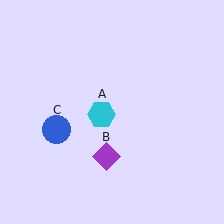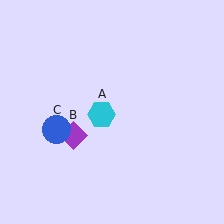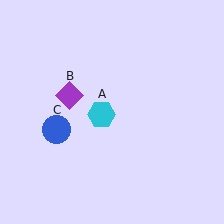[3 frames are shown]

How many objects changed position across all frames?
1 object changed position: purple diamond (object B).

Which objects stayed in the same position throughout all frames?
Cyan hexagon (object A) and blue circle (object C) remained stationary.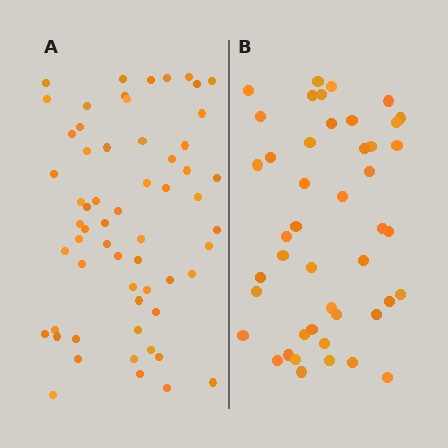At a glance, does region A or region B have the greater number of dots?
Region A (the left region) has more dots.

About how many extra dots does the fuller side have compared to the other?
Region A has approximately 15 more dots than region B.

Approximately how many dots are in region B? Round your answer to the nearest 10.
About 40 dots. (The exact count is 45, which rounds to 40.)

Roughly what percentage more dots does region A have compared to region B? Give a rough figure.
About 35% more.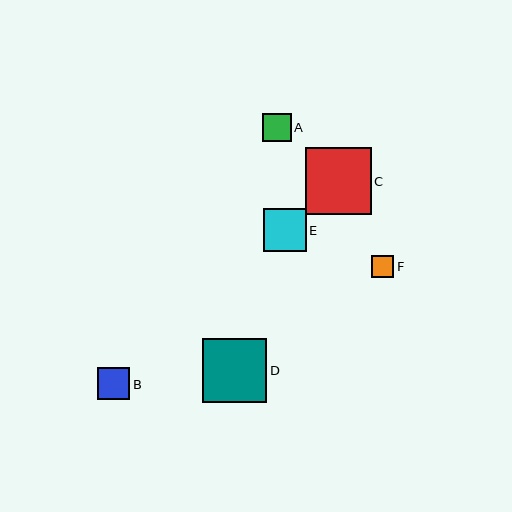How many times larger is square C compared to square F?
Square C is approximately 3.0 times the size of square F.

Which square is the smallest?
Square F is the smallest with a size of approximately 22 pixels.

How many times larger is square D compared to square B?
Square D is approximately 2.0 times the size of square B.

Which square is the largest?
Square C is the largest with a size of approximately 66 pixels.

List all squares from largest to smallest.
From largest to smallest: C, D, E, B, A, F.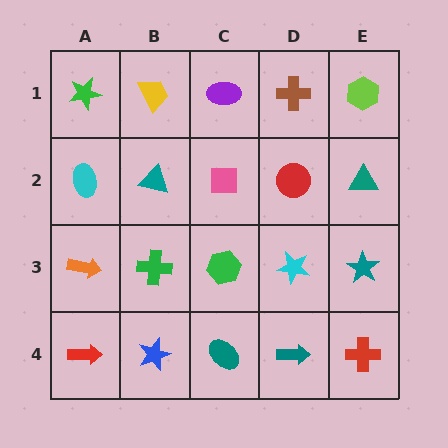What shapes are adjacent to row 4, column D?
A cyan star (row 3, column D), a teal ellipse (row 4, column C), a red cross (row 4, column E).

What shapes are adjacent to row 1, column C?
A pink square (row 2, column C), a yellow trapezoid (row 1, column B), a brown cross (row 1, column D).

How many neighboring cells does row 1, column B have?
3.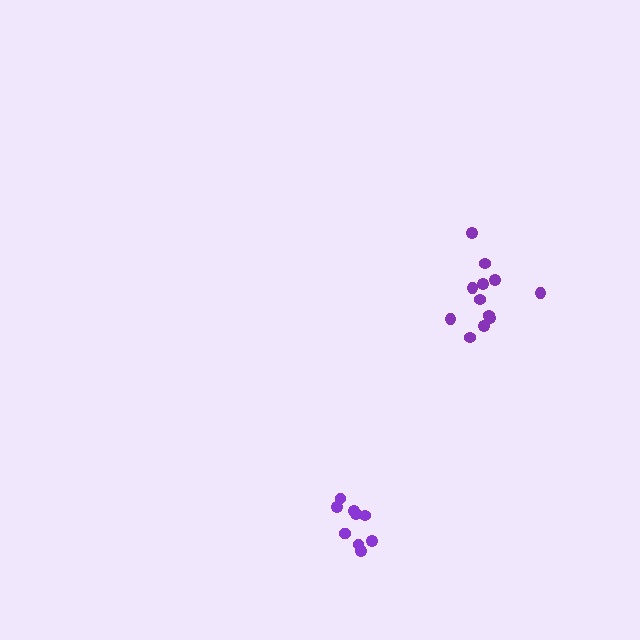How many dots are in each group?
Group 1: 10 dots, Group 2: 12 dots (22 total).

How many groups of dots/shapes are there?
There are 2 groups.